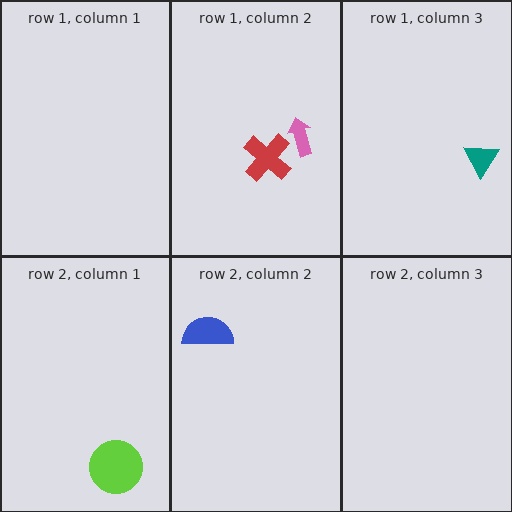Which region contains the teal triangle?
The row 1, column 3 region.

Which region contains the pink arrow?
The row 1, column 2 region.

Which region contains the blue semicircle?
The row 2, column 2 region.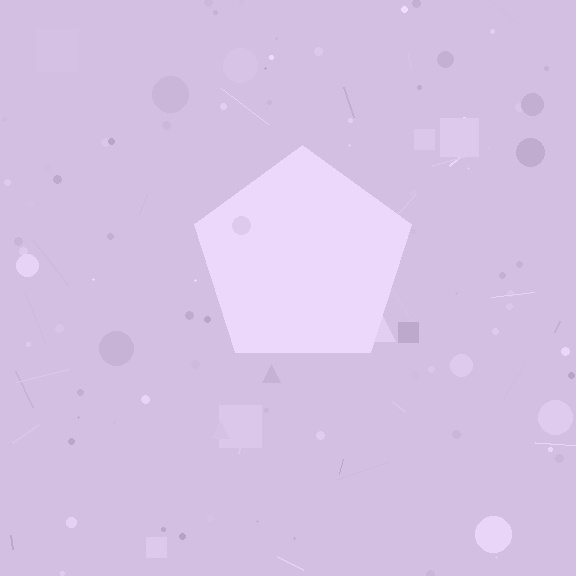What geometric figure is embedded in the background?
A pentagon is embedded in the background.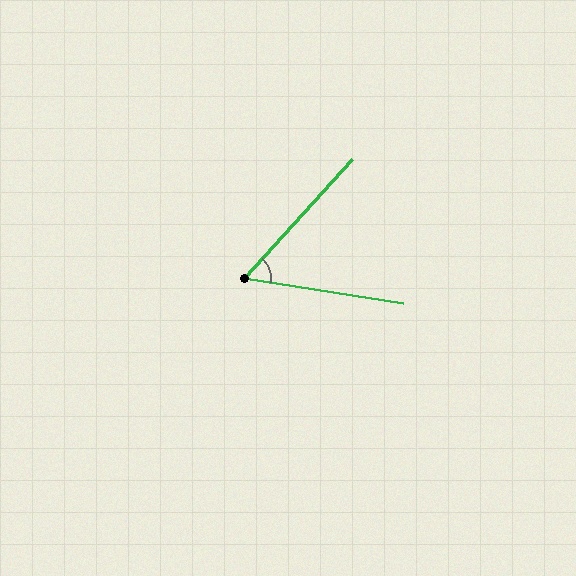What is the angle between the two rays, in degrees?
Approximately 57 degrees.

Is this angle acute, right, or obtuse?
It is acute.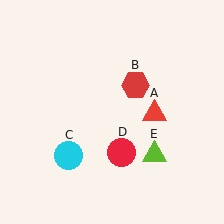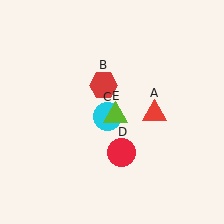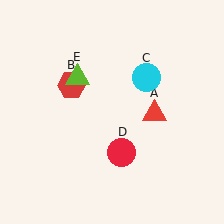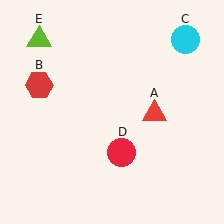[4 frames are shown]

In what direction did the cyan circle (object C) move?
The cyan circle (object C) moved up and to the right.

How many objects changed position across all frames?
3 objects changed position: red hexagon (object B), cyan circle (object C), lime triangle (object E).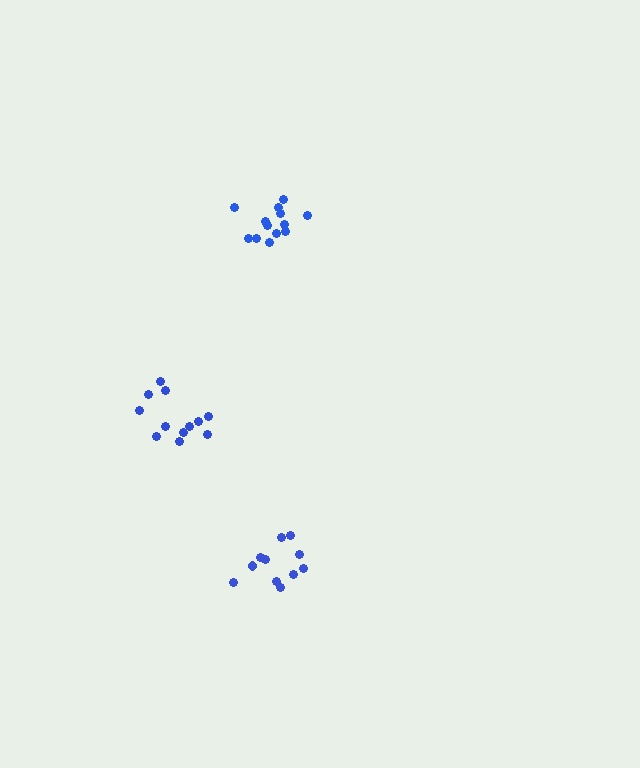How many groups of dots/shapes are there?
There are 3 groups.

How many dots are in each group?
Group 1: 11 dots, Group 2: 13 dots, Group 3: 12 dots (36 total).